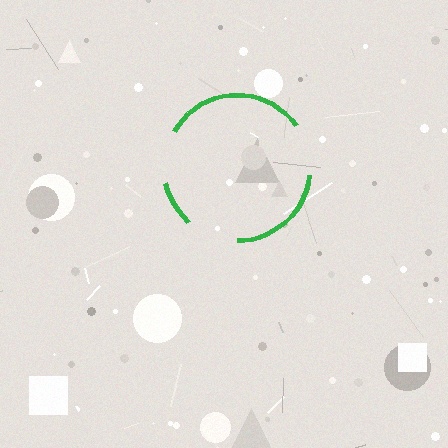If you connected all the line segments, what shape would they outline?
They would outline a circle.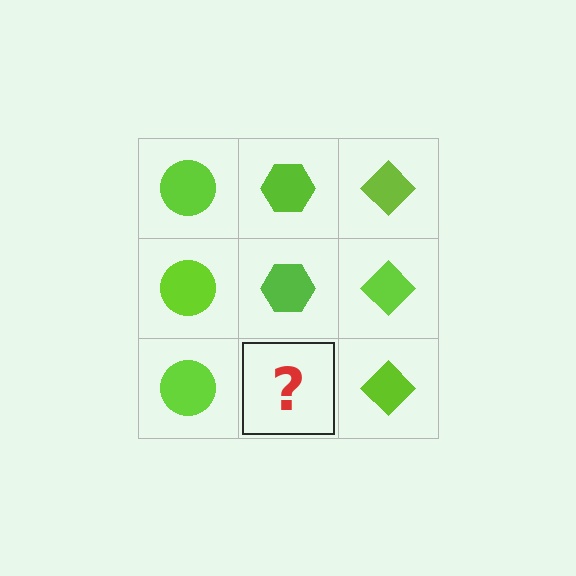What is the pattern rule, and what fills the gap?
The rule is that each column has a consistent shape. The gap should be filled with a lime hexagon.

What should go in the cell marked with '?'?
The missing cell should contain a lime hexagon.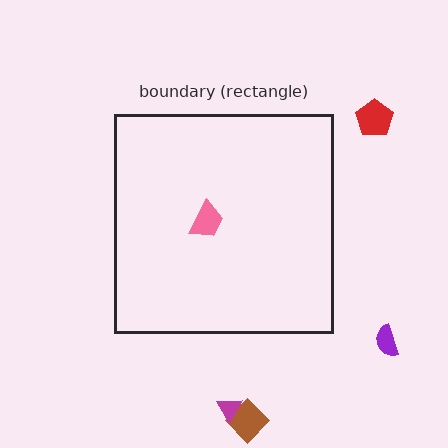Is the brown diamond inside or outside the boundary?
Outside.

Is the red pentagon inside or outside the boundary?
Outside.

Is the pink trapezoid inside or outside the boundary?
Inside.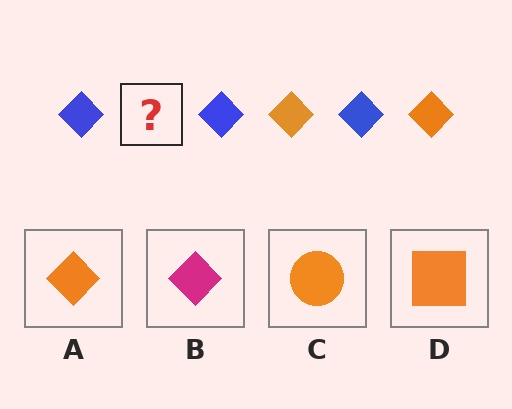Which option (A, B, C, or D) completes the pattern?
A.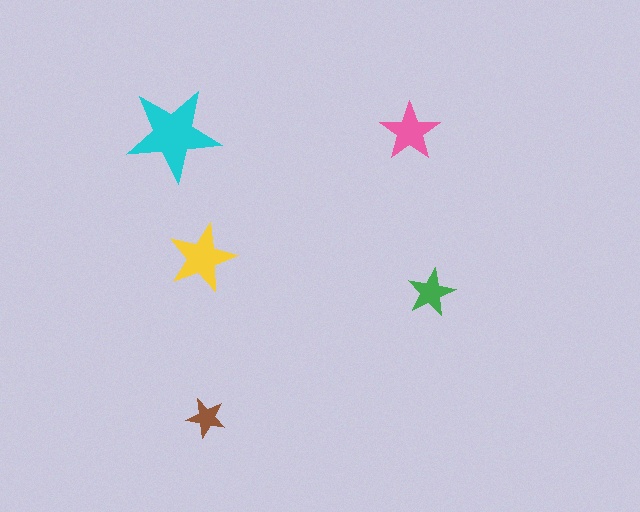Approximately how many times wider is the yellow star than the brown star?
About 2 times wider.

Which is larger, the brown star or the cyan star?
The cyan one.